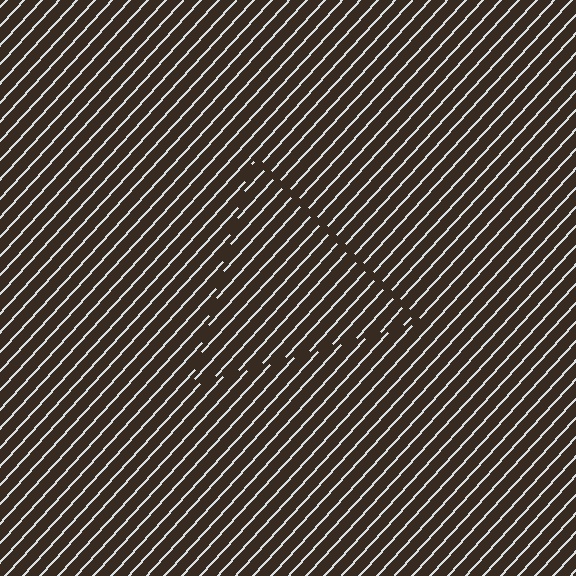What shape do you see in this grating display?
An illusory triangle. The interior of the shape contains the same grating, shifted by half a period — the contour is defined by the phase discontinuity where line-ends from the inner and outer gratings abut.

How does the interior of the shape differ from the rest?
The interior of the shape contains the same grating, shifted by half a period — the contour is defined by the phase discontinuity where line-ends from the inner and outer gratings abut.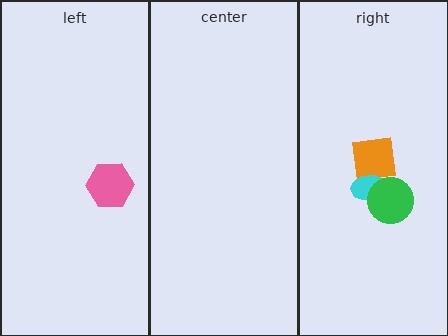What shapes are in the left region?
The pink hexagon.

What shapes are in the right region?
The orange square, the cyan ellipse, the green circle.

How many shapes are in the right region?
3.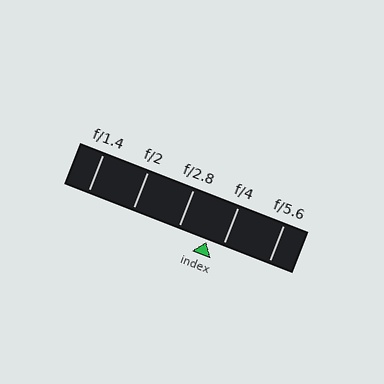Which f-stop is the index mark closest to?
The index mark is closest to f/4.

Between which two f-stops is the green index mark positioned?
The index mark is between f/2.8 and f/4.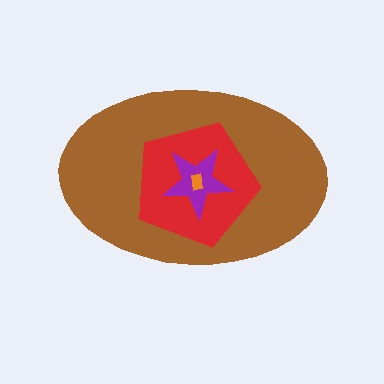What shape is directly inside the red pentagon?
The purple star.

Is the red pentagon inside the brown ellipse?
Yes.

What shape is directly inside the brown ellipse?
The red pentagon.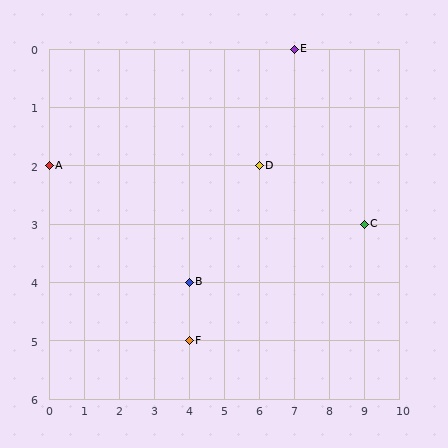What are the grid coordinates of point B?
Point B is at grid coordinates (4, 4).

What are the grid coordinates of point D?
Point D is at grid coordinates (6, 2).